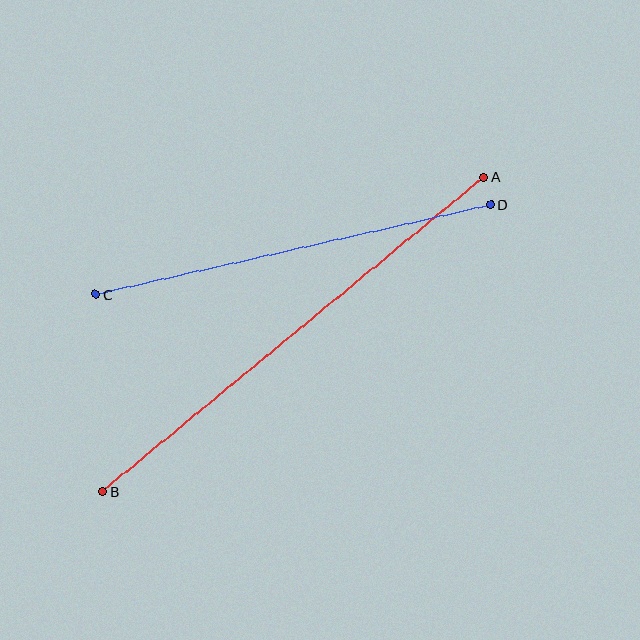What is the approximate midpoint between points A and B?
The midpoint is at approximately (293, 334) pixels.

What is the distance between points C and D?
The distance is approximately 405 pixels.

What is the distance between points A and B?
The distance is approximately 494 pixels.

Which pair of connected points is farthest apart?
Points A and B are farthest apart.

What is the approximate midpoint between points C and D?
The midpoint is at approximately (293, 249) pixels.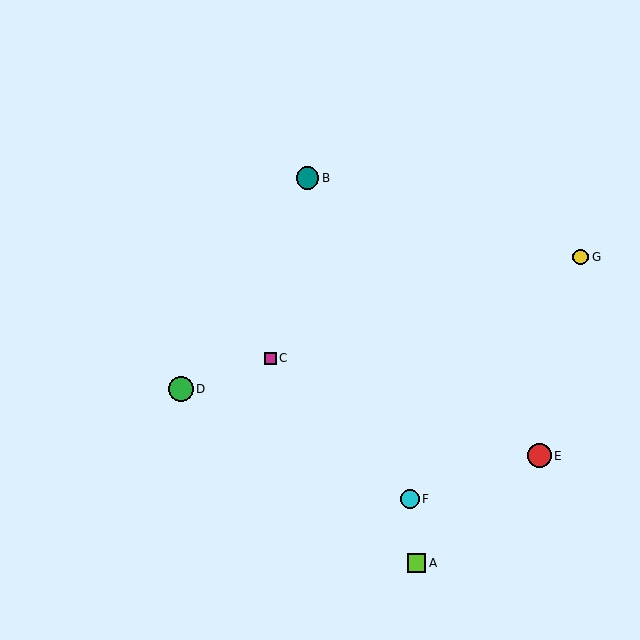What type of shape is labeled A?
Shape A is a lime square.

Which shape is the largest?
The green circle (labeled D) is the largest.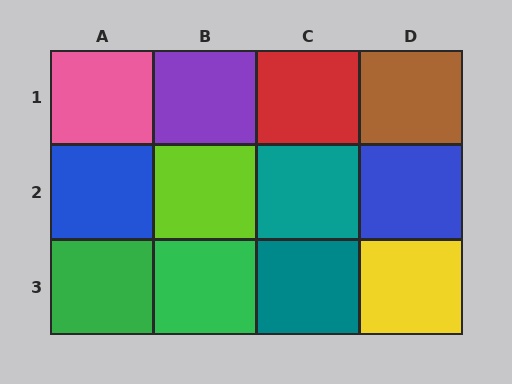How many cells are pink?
1 cell is pink.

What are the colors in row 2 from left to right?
Blue, lime, teal, blue.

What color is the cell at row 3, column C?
Teal.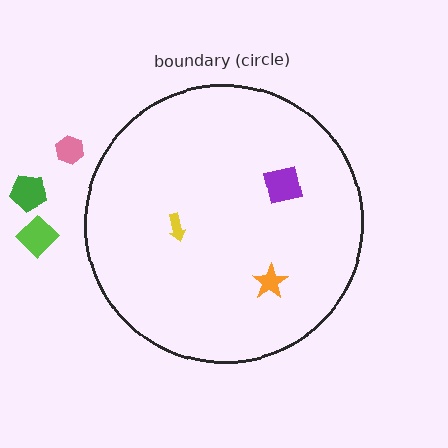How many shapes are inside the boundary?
3 inside, 3 outside.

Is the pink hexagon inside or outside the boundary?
Outside.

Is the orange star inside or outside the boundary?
Inside.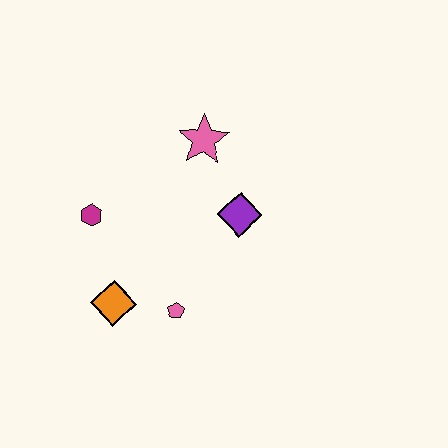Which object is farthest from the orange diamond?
The pink star is farthest from the orange diamond.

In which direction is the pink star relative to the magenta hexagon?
The pink star is to the right of the magenta hexagon.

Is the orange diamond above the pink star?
No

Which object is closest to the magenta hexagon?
The orange diamond is closest to the magenta hexagon.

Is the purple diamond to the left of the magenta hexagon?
No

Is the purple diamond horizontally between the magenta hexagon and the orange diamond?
No